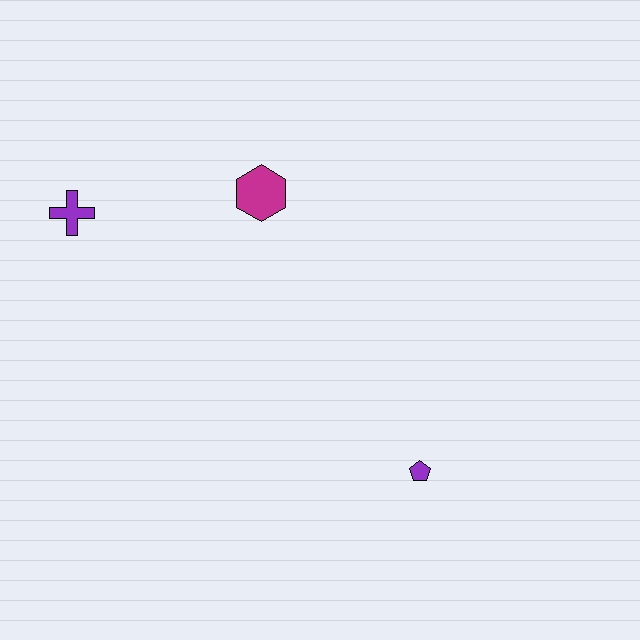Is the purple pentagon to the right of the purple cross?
Yes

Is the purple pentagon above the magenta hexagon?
No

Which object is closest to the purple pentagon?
The magenta hexagon is closest to the purple pentagon.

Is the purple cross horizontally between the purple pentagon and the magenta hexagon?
No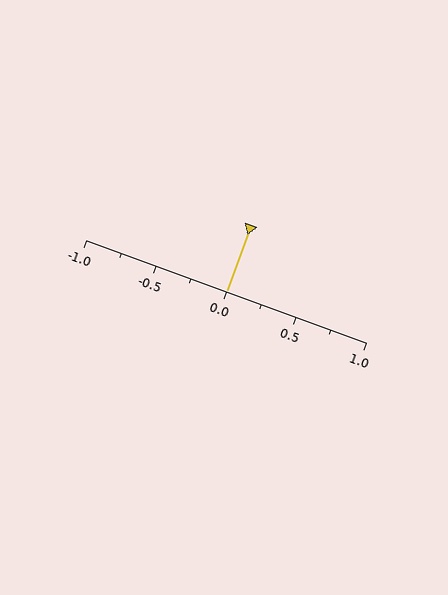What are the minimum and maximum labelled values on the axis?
The axis runs from -1.0 to 1.0.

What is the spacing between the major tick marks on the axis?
The major ticks are spaced 0.5 apart.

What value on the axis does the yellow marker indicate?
The marker indicates approximately 0.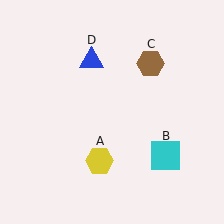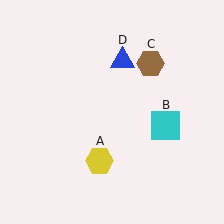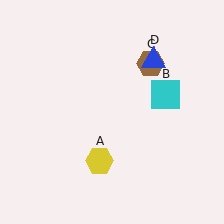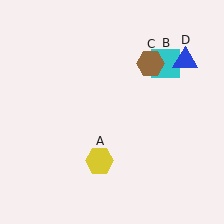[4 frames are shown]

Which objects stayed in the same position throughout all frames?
Yellow hexagon (object A) and brown hexagon (object C) remained stationary.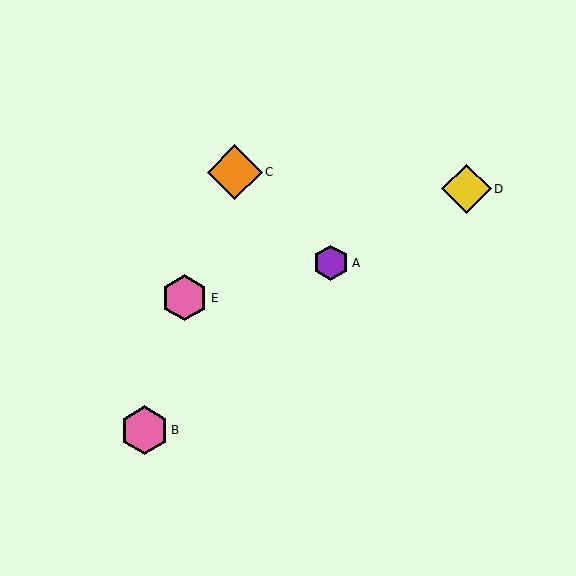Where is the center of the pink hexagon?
The center of the pink hexagon is at (185, 298).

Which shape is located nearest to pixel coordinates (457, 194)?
The yellow diamond (labeled D) at (466, 189) is nearest to that location.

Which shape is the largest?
The orange diamond (labeled C) is the largest.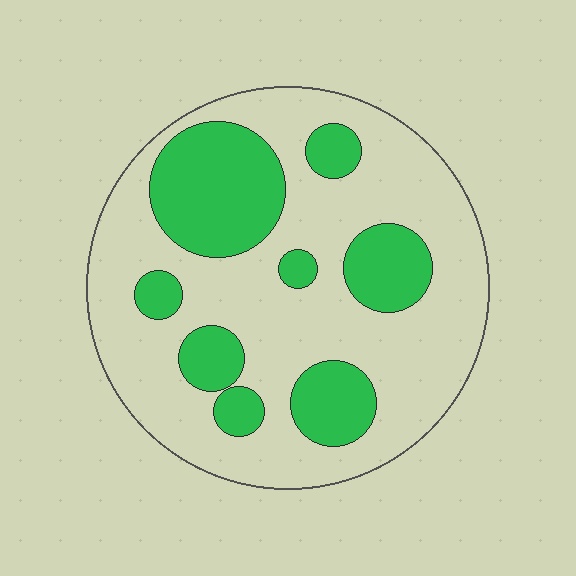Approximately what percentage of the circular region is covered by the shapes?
Approximately 30%.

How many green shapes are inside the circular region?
8.